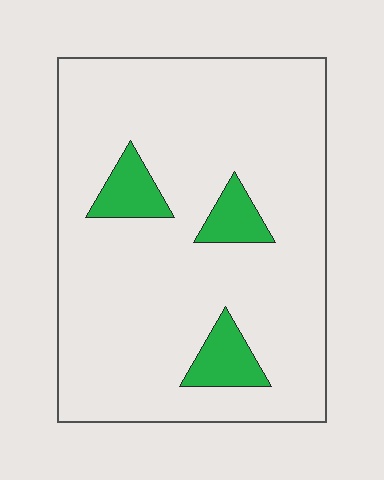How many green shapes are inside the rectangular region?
3.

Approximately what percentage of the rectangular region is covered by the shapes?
Approximately 10%.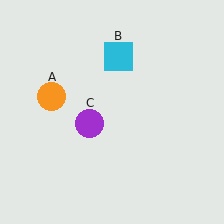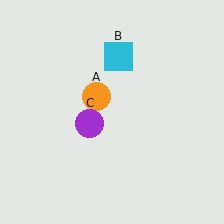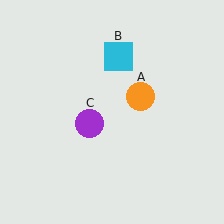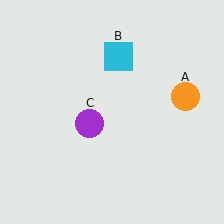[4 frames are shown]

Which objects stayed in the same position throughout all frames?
Cyan square (object B) and purple circle (object C) remained stationary.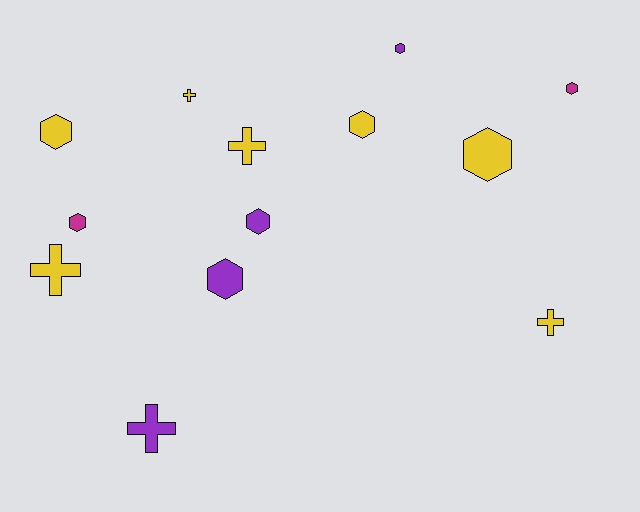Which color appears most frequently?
Yellow, with 7 objects.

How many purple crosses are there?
There is 1 purple cross.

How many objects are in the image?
There are 13 objects.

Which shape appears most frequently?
Hexagon, with 8 objects.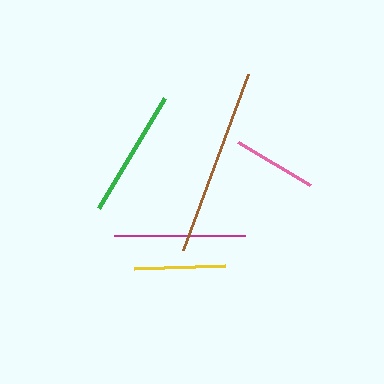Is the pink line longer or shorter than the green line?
The green line is longer than the pink line.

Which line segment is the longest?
The brown line is the longest at approximately 187 pixels.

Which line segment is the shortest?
The pink line is the shortest at approximately 84 pixels.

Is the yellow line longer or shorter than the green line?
The green line is longer than the yellow line.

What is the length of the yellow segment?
The yellow segment is approximately 91 pixels long.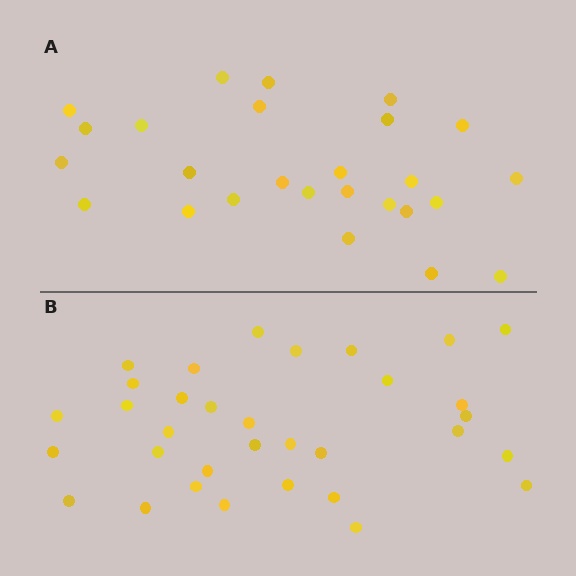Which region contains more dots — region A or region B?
Region B (the bottom region) has more dots.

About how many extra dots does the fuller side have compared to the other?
Region B has roughly 8 or so more dots than region A.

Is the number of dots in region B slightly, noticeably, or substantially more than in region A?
Region B has noticeably more, but not dramatically so. The ratio is roughly 1.3 to 1.